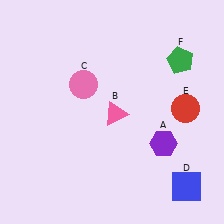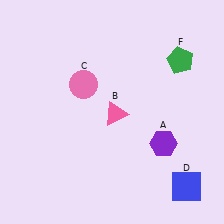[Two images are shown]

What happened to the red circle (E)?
The red circle (E) was removed in Image 2. It was in the top-right area of Image 1.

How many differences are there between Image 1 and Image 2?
There is 1 difference between the two images.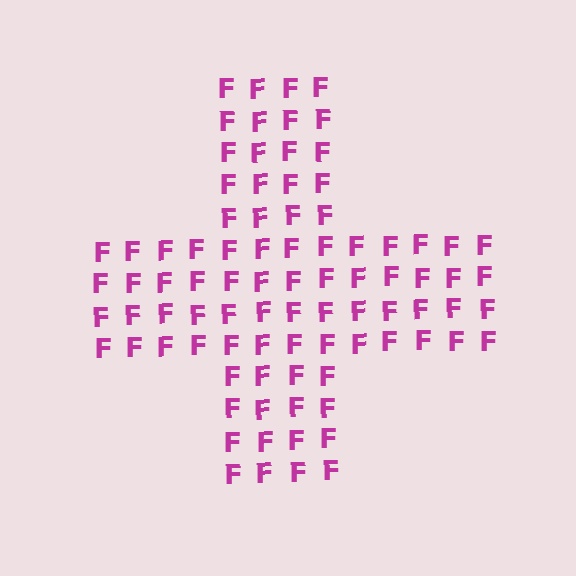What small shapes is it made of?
It is made of small letter F's.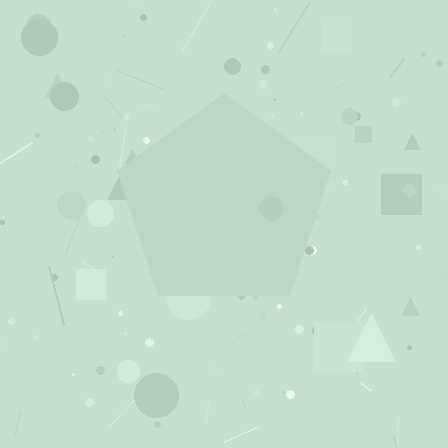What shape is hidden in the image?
A pentagon is hidden in the image.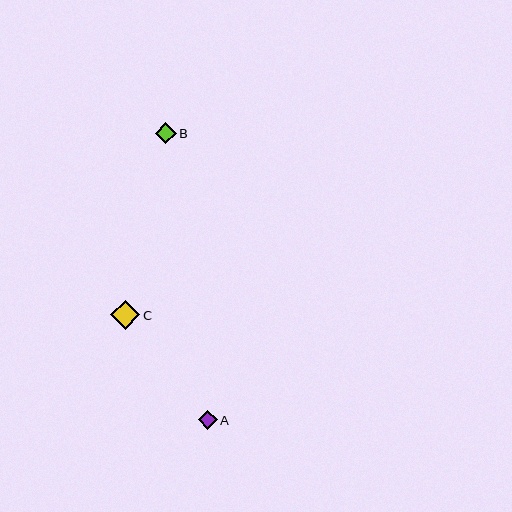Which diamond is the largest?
Diamond C is the largest with a size of approximately 30 pixels.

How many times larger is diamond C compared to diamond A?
Diamond C is approximately 1.5 times the size of diamond A.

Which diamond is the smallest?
Diamond A is the smallest with a size of approximately 19 pixels.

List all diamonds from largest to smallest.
From largest to smallest: C, B, A.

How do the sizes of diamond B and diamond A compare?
Diamond B and diamond A are approximately the same size.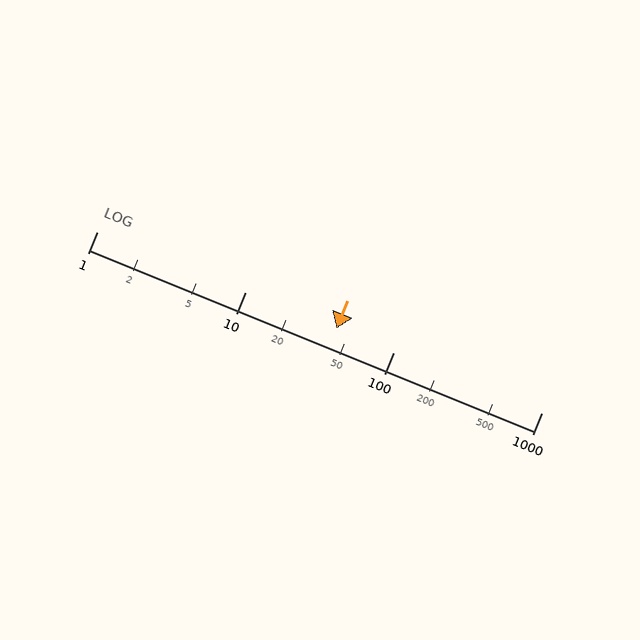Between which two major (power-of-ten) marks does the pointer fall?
The pointer is between 10 and 100.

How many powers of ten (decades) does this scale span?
The scale spans 3 decades, from 1 to 1000.